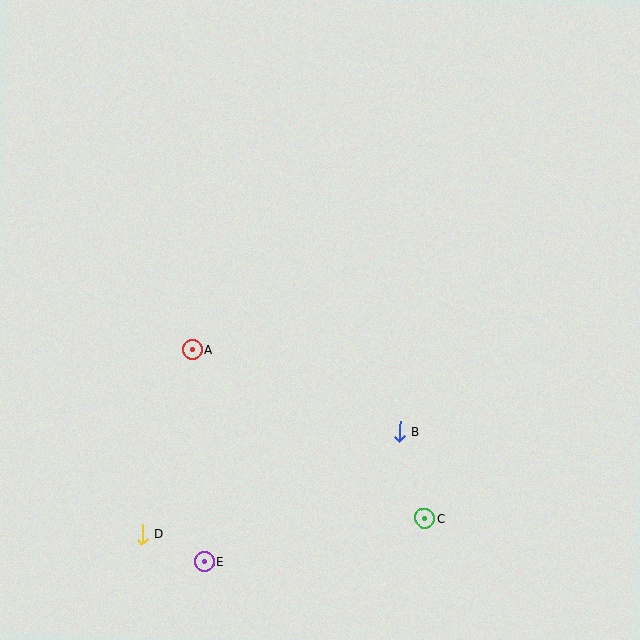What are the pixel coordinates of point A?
Point A is at (192, 349).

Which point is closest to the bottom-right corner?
Point C is closest to the bottom-right corner.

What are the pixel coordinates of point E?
Point E is at (204, 562).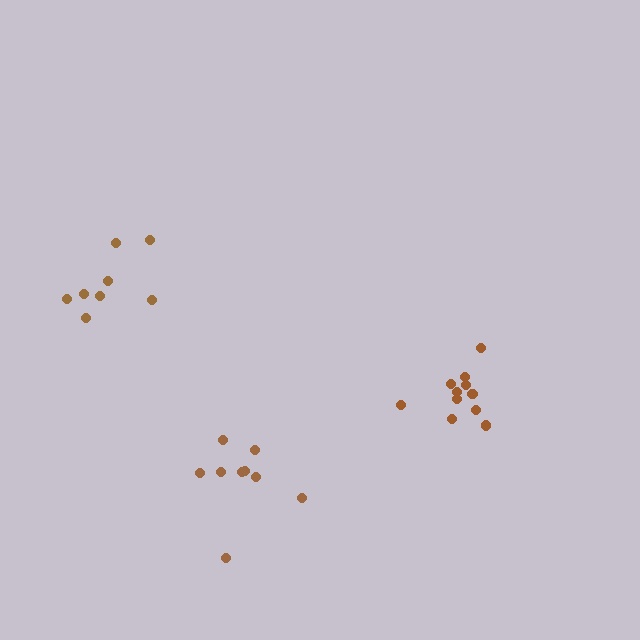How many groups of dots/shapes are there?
There are 3 groups.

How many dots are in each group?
Group 1: 11 dots, Group 2: 9 dots, Group 3: 8 dots (28 total).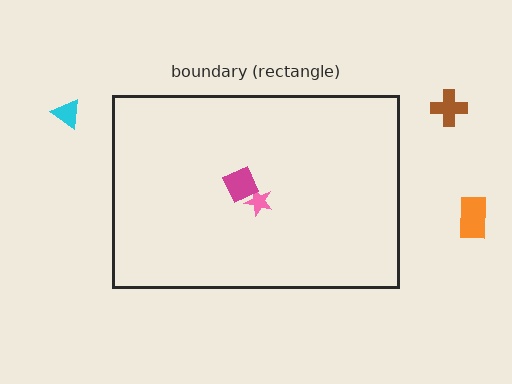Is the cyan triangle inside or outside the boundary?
Outside.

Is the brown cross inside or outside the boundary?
Outside.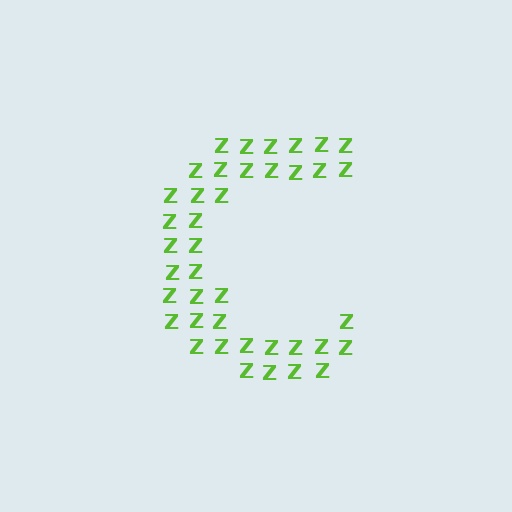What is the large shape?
The large shape is the letter C.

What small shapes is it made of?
It is made of small letter Z's.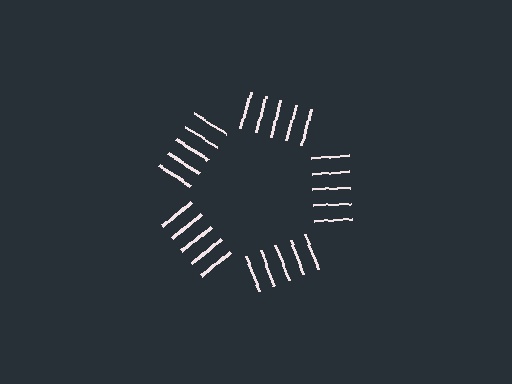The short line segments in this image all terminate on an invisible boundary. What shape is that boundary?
An illusory pentagon — the line segments terminate on its edges but no continuous stroke is drawn.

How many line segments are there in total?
25 — 5 along each of the 5 edges.